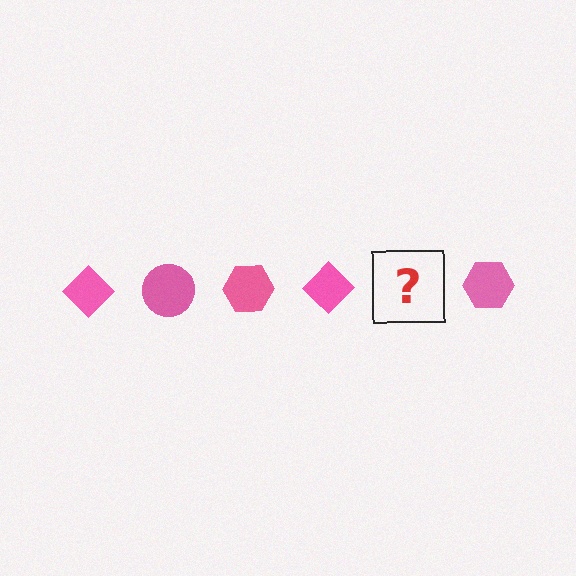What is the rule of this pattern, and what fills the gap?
The rule is that the pattern cycles through diamond, circle, hexagon shapes in pink. The gap should be filled with a pink circle.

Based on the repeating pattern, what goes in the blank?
The blank should be a pink circle.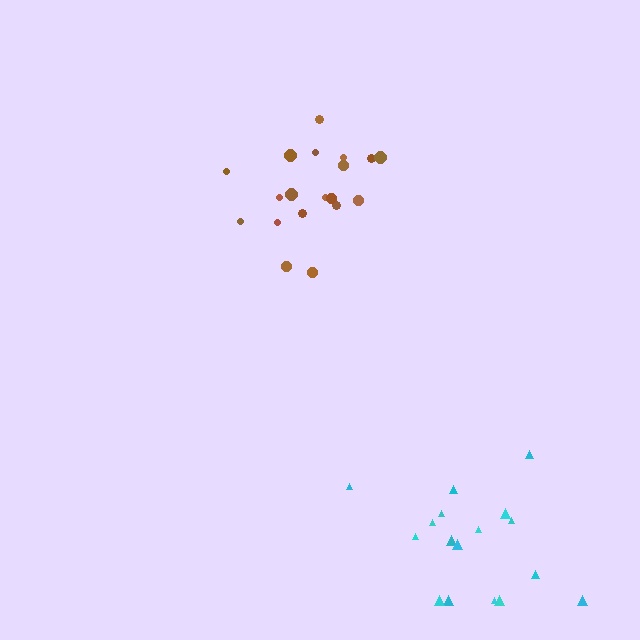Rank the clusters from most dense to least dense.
brown, cyan.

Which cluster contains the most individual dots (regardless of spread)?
Brown (19).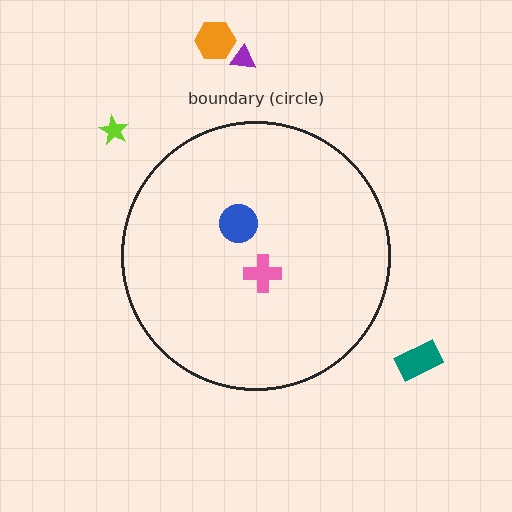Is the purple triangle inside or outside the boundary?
Outside.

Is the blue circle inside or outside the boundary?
Inside.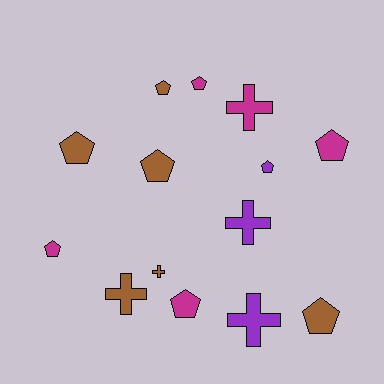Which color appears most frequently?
Brown, with 6 objects.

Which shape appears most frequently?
Pentagon, with 9 objects.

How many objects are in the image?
There are 14 objects.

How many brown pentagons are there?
There are 4 brown pentagons.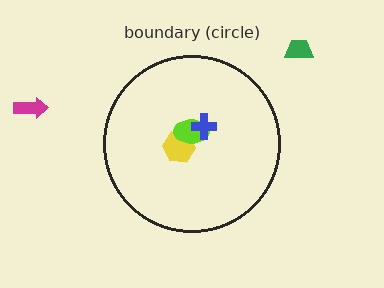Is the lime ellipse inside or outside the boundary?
Inside.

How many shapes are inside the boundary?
3 inside, 2 outside.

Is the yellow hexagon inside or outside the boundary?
Inside.